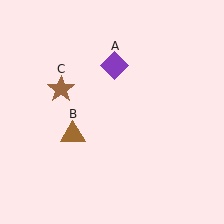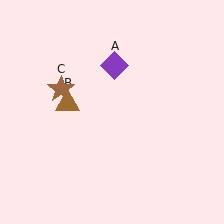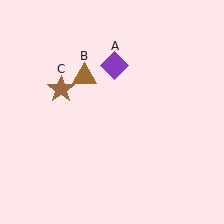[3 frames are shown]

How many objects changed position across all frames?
1 object changed position: brown triangle (object B).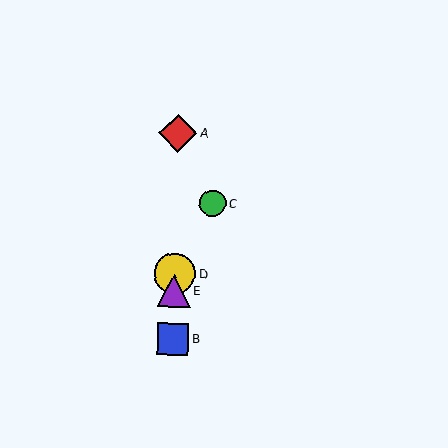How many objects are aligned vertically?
4 objects (A, B, D, E) are aligned vertically.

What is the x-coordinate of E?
Object E is at x≈174.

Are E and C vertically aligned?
No, E is at x≈174 and C is at x≈212.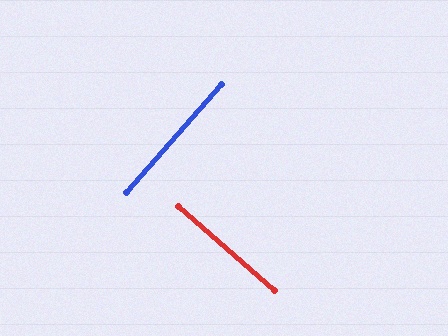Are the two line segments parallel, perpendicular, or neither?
Perpendicular — they meet at approximately 90°.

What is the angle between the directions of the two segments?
Approximately 90 degrees.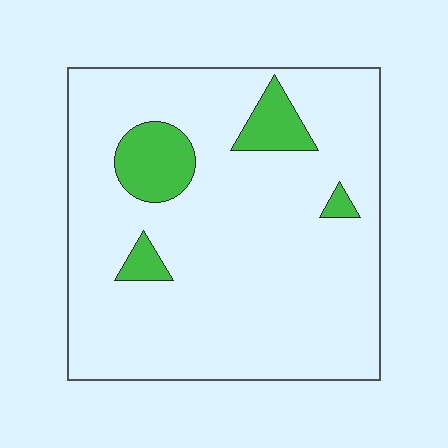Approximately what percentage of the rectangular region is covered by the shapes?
Approximately 10%.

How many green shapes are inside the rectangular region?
4.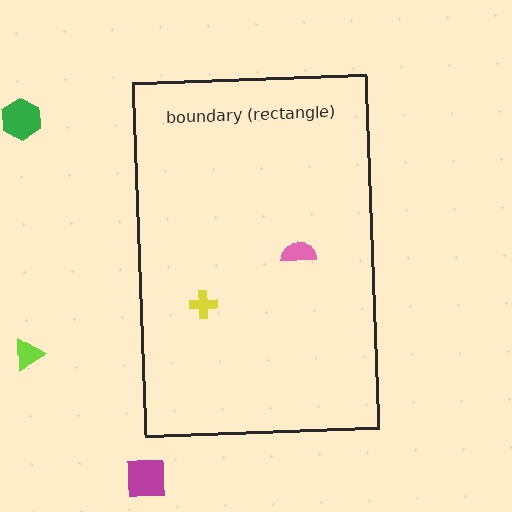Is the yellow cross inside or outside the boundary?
Inside.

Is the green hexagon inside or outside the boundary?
Outside.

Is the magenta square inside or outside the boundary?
Outside.